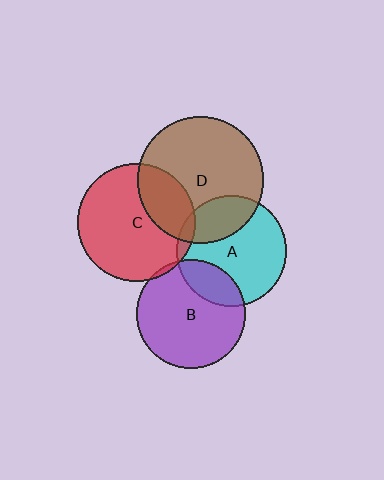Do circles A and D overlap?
Yes.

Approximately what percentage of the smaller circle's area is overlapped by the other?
Approximately 25%.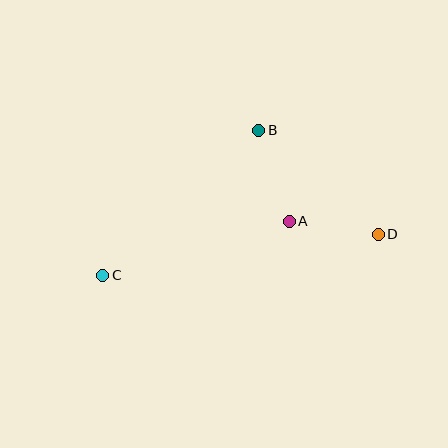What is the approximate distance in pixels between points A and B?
The distance between A and B is approximately 96 pixels.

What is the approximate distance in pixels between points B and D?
The distance between B and D is approximately 158 pixels.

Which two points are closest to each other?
Points A and D are closest to each other.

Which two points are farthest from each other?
Points C and D are farthest from each other.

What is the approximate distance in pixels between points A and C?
The distance between A and C is approximately 194 pixels.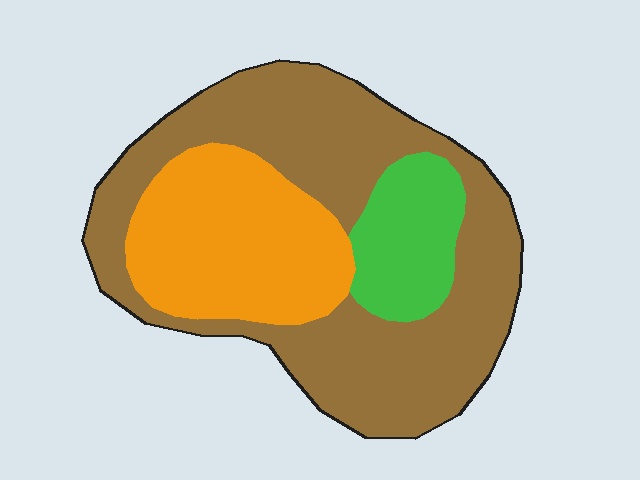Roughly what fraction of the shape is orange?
Orange covers about 30% of the shape.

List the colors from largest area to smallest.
From largest to smallest: brown, orange, green.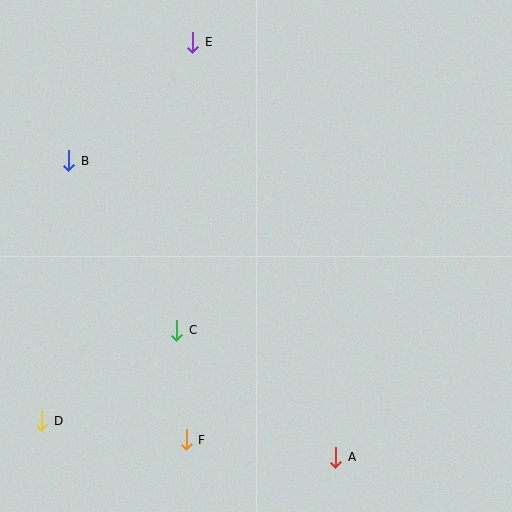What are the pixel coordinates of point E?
Point E is at (193, 42).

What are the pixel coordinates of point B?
Point B is at (69, 161).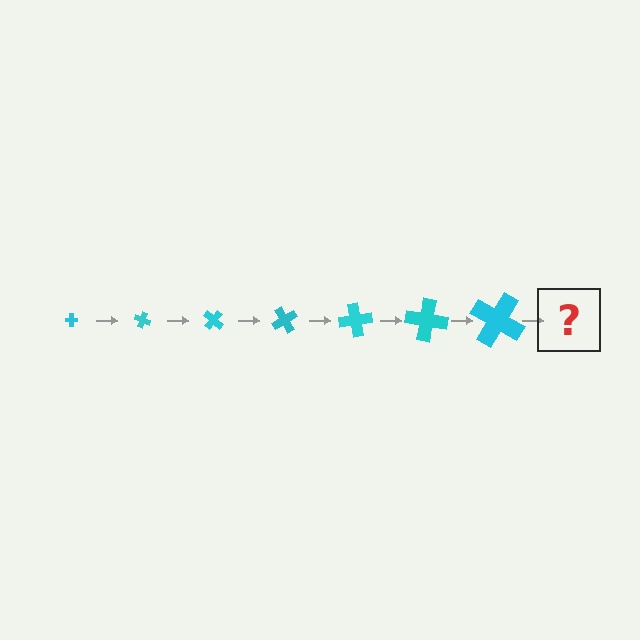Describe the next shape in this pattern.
It should be a cross, larger than the previous one and rotated 140 degrees from the start.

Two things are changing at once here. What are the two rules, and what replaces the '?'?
The two rules are that the cross grows larger each step and it rotates 20 degrees each step. The '?' should be a cross, larger than the previous one and rotated 140 degrees from the start.